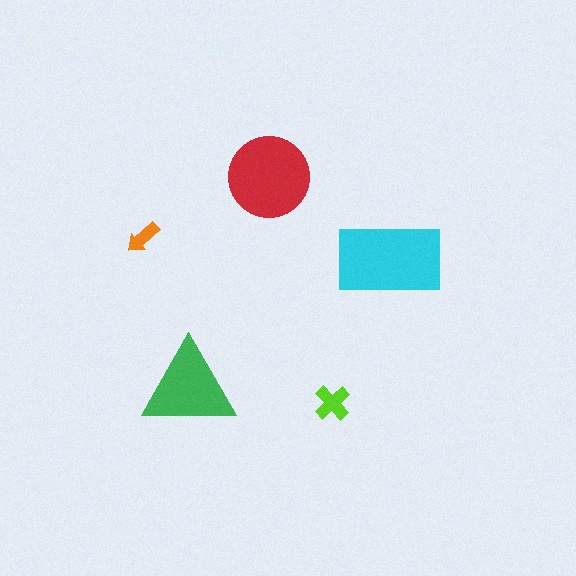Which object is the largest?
The cyan rectangle.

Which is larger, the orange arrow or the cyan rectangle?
The cyan rectangle.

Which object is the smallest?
The orange arrow.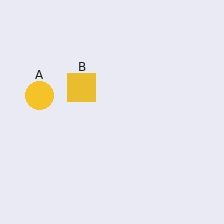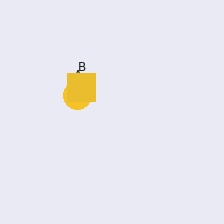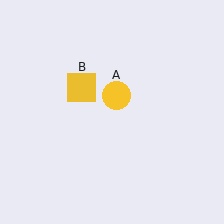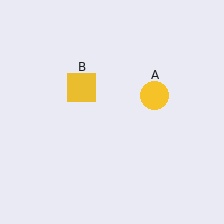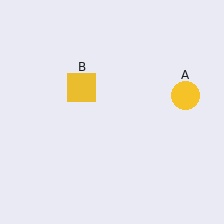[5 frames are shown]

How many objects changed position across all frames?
1 object changed position: yellow circle (object A).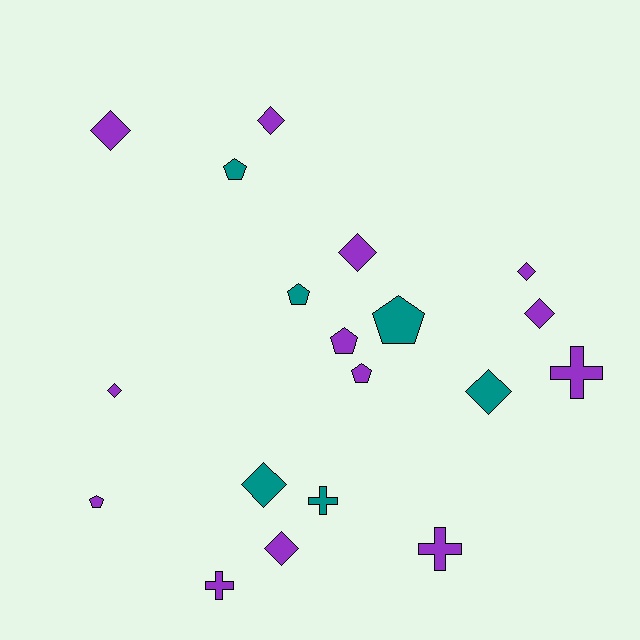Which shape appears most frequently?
Diamond, with 9 objects.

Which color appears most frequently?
Purple, with 13 objects.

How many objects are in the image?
There are 19 objects.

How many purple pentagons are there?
There are 3 purple pentagons.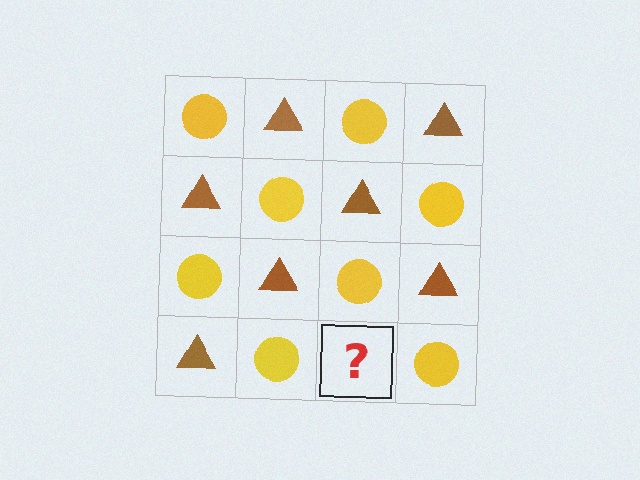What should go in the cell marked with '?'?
The missing cell should contain a brown triangle.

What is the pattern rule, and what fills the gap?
The rule is that it alternates yellow circle and brown triangle in a checkerboard pattern. The gap should be filled with a brown triangle.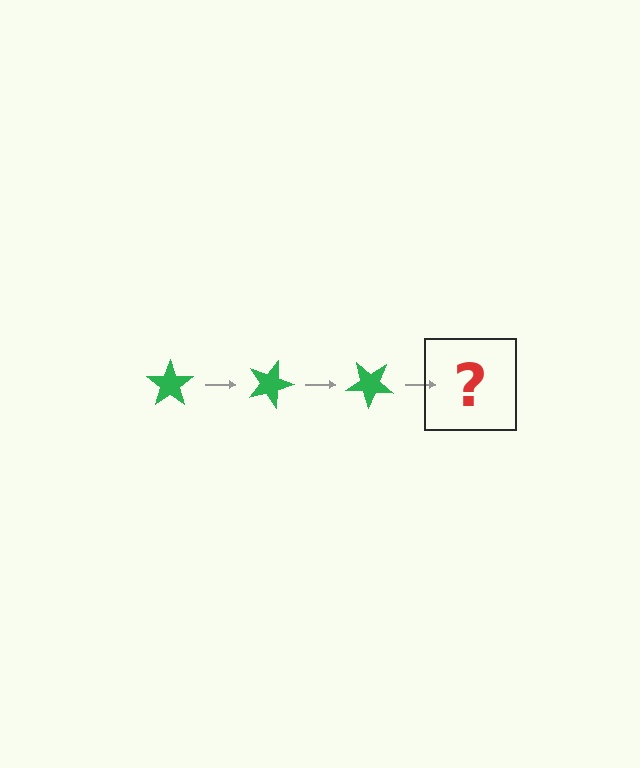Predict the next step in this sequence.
The next step is a green star rotated 60 degrees.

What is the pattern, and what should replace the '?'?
The pattern is that the star rotates 20 degrees each step. The '?' should be a green star rotated 60 degrees.